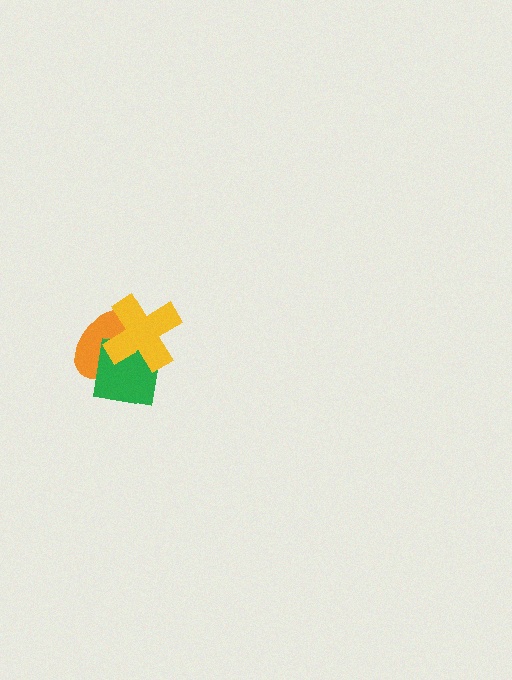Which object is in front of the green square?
The yellow cross is in front of the green square.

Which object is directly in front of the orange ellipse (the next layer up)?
The green square is directly in front of the orange ellipse.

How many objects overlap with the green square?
2 objects overlap with the green square.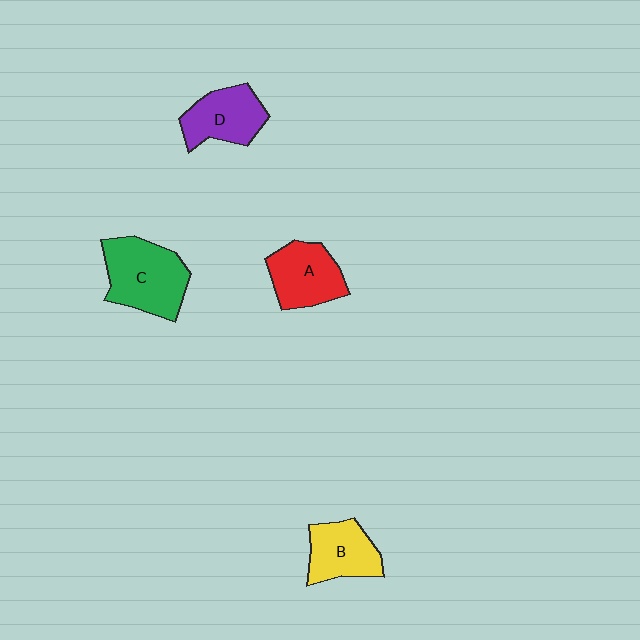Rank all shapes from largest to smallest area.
From largest to smallest: C (green), A (red), D (purple), B (yellow).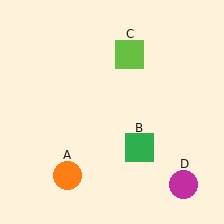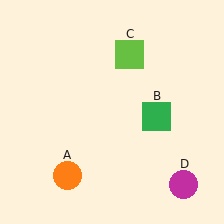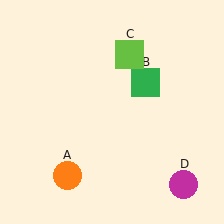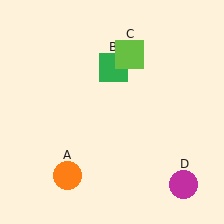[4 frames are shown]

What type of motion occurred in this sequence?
The green square (object B) rotated counterclockwise around the center of the scene.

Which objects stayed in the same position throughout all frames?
Orange circle (object A) and lime square (object C) and magenta circle (object D) remained stationary.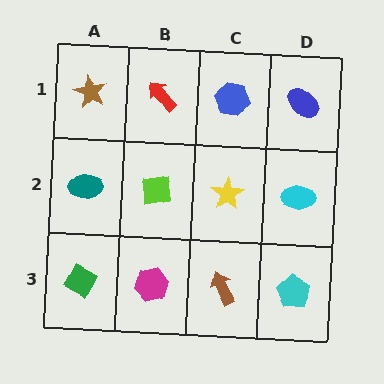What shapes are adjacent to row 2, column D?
A blue ellipse (row 1, column D), a cyan pentagon (row 3, column D), a yellow star (row 2, column C).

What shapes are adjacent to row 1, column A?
A teal ellipse (row 2, column A), a red arrow (row 1, column B).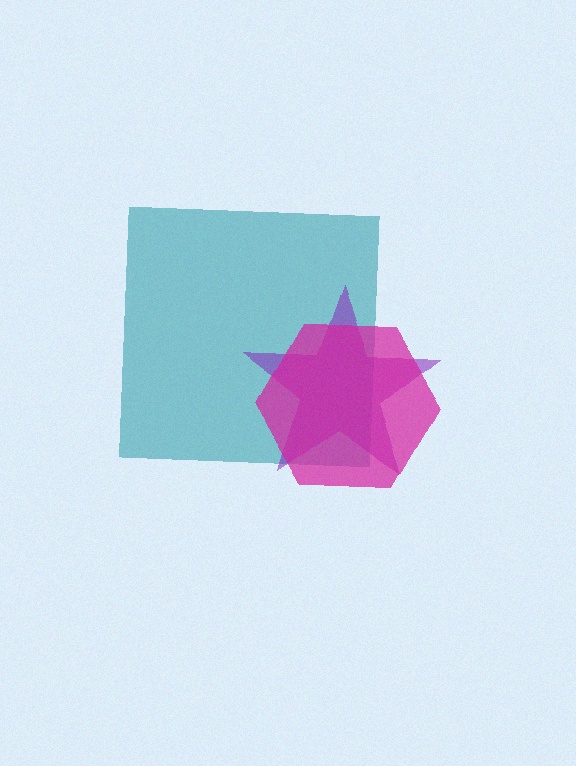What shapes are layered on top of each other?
The layered shapes are: a teal square, a purple star, a magenta hexagon.